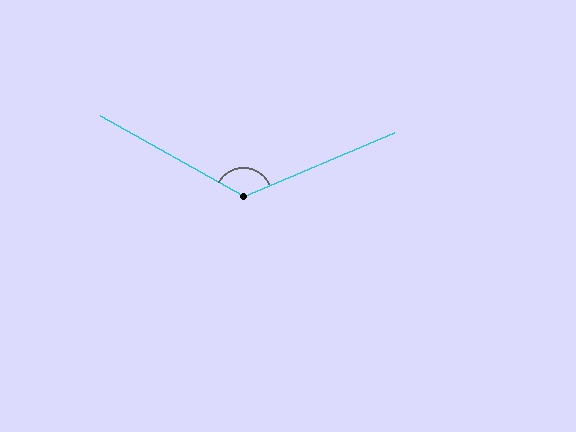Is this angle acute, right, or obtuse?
It is obtuse.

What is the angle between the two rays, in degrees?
Approximately 128 degrees.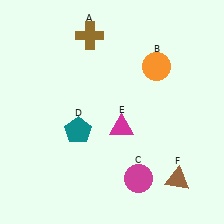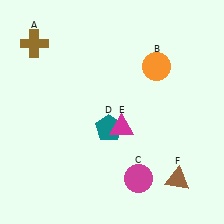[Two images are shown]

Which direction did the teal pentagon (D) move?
The teal pentagon (D) moved right.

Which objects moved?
The objects that moved are: the brown cross (A), the teal pentagon (D).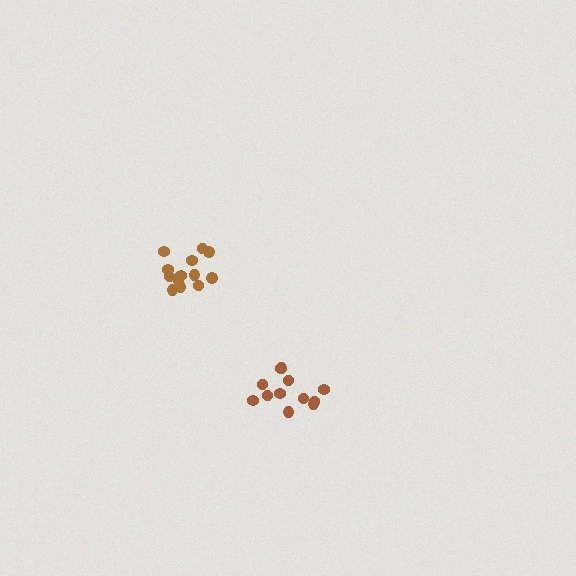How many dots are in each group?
Group 1: 12 dots, Group 2: 13 dots (25 total).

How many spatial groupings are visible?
There are 2 spatial groupings.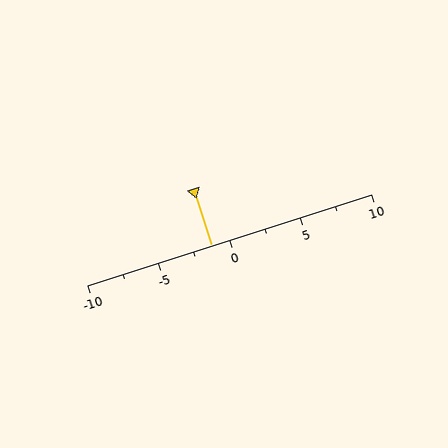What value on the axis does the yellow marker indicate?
The marker indicates approximately -1.2.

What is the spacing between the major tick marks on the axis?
The major ticks are spaced 5 apart.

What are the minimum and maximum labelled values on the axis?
The axis runs from -10 to 10.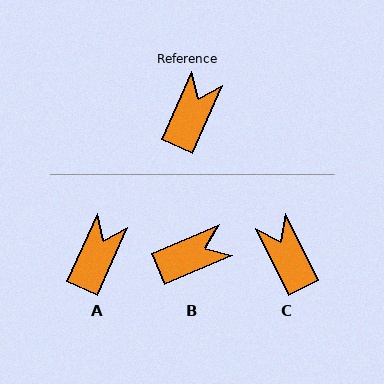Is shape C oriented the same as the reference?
No, it is off by about 50 degrees.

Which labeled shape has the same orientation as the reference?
A.